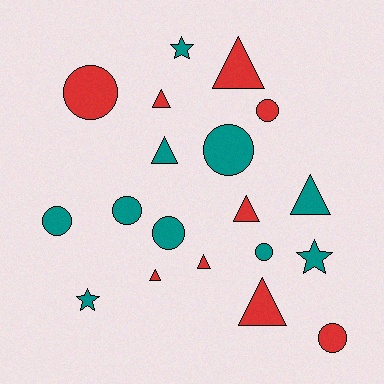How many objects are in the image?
There are 19 objects.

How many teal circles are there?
There are 5 teal circles.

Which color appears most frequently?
Teal, with 10 objects.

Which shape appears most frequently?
Circle, with 8 objects.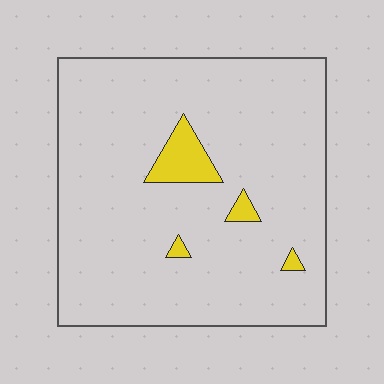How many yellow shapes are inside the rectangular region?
4.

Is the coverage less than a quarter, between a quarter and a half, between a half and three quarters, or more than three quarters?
Less than a quarter.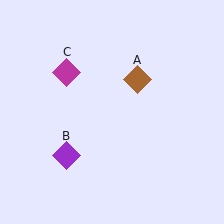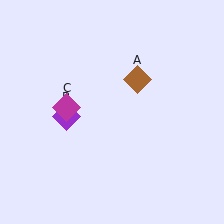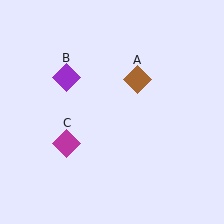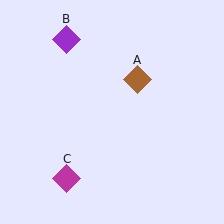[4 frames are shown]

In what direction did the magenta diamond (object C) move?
The magenta diamond (object C) moved down.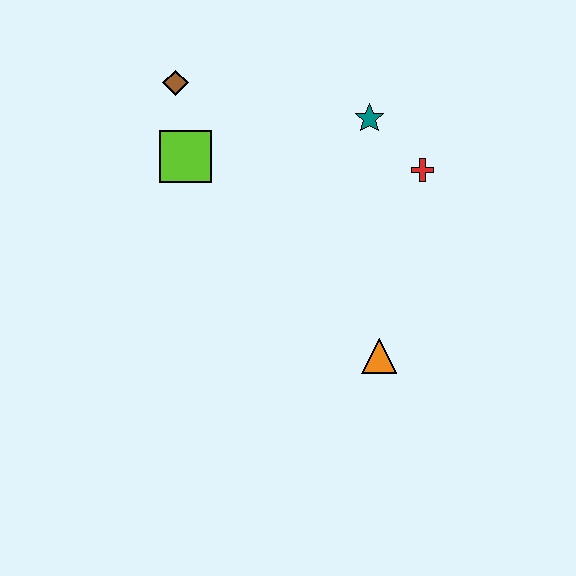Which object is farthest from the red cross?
The brown diamond is farthest from the red cross.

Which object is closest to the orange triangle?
The red cross is closest to the orange triangle.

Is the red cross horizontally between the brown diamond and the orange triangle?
No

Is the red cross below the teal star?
Yes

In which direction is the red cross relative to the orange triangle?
The red cross is above the orange triangle.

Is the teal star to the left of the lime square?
No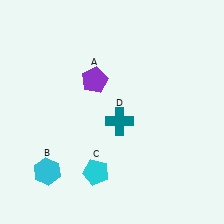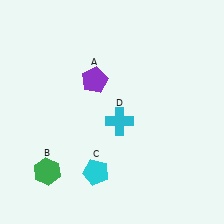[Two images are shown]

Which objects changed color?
B changed from cyan to green. D changed from teal to cyan.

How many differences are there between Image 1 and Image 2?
There are 2 differences between the two images.